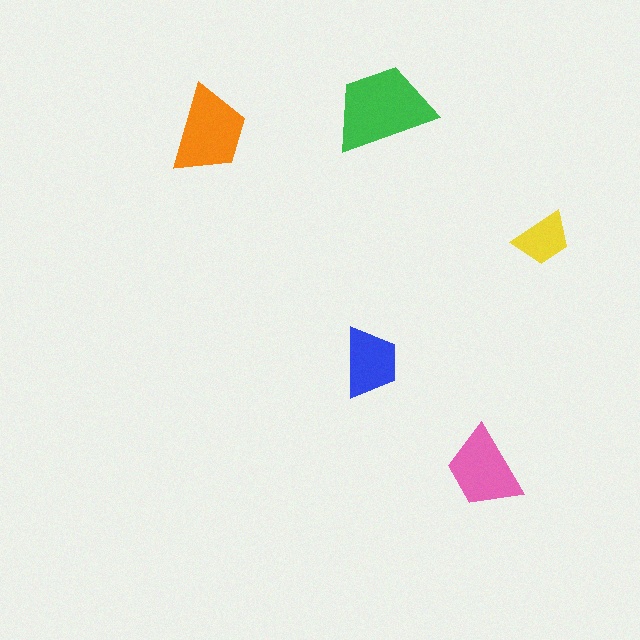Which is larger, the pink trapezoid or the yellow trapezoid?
The pink one.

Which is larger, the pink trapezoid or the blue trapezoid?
The pink one.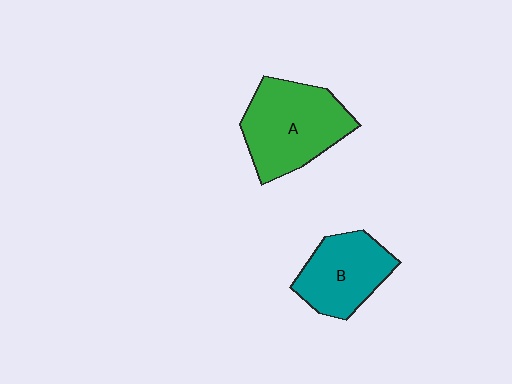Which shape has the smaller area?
Shape B (teal).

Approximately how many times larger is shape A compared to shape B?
Approximately 1.3 times.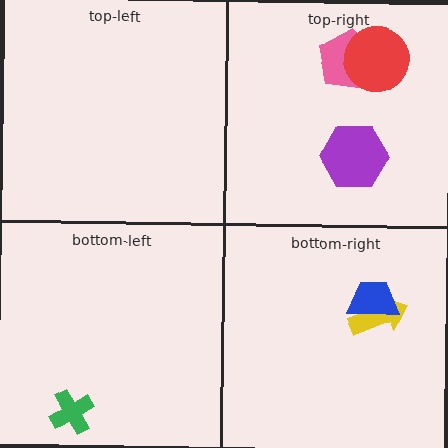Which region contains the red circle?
The top-right region.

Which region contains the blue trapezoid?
The bottom-right region.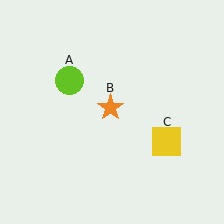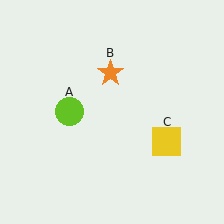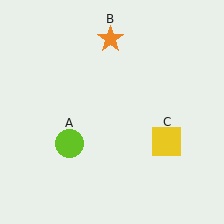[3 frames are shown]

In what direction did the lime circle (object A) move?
The lime circle (object A) moved down.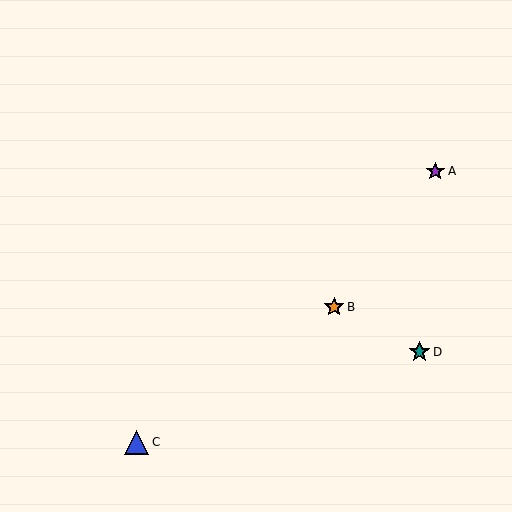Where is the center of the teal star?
The center of the teal star is at (420, 352).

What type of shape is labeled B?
Shape B is an orange star.